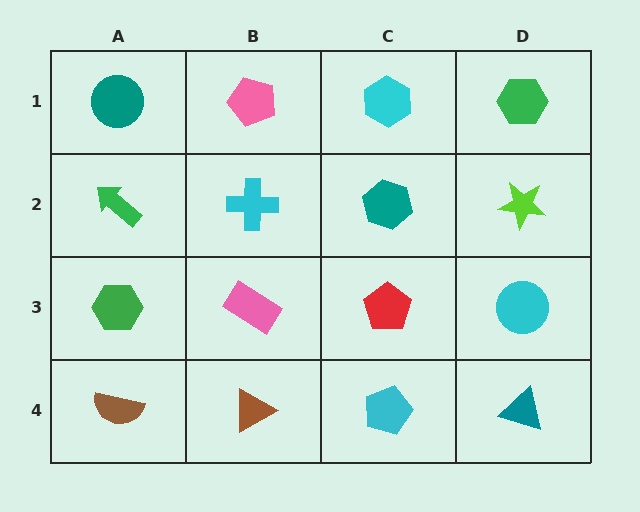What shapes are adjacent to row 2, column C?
A cyan hexagon (row 1, column C), a red pentagon (row 3, column C), a cyan cross (row 2, column B), a lime star (row 2, column D).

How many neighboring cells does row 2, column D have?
3.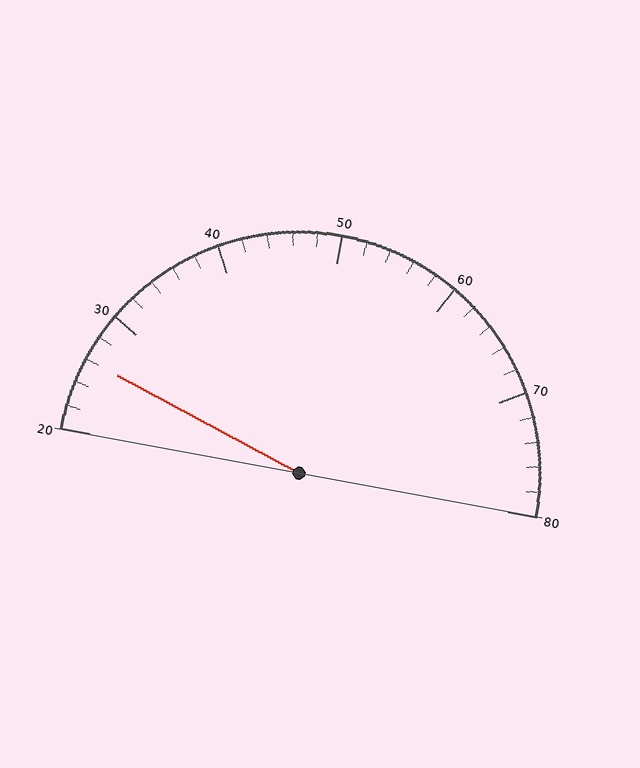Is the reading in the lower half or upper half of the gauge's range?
The reading is in the lower half of the range (20 to 80).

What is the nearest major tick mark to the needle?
The nearest major tick mark is 30.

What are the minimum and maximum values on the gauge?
The gauge ranges from 20 to 80.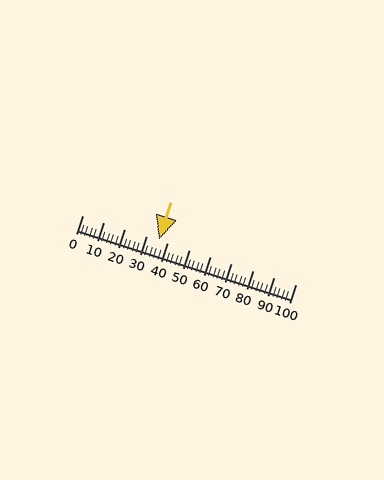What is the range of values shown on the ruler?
The ruler shows values from 0 to 100.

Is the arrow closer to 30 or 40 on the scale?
The arrow is closer to 40.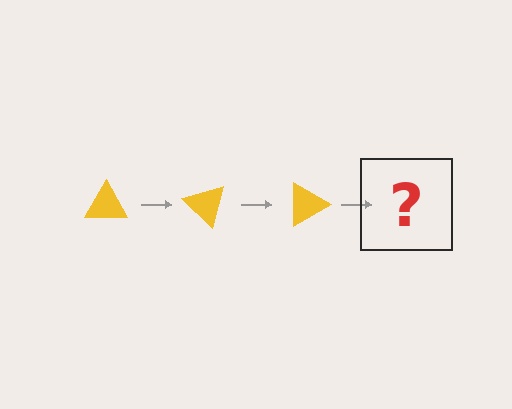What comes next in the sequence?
The next element should be a yellow triangle rotated 135 degrees.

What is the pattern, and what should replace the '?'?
The pattern is that the triangle rotates 45 degrees each step. The '?' should be a yellow triangle rotated 135 degrees.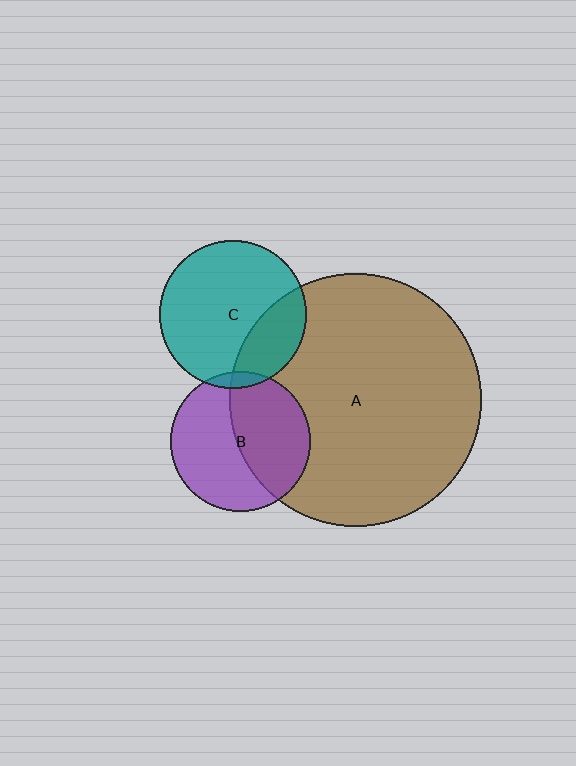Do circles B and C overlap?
Yes.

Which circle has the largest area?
Circle A (brown).